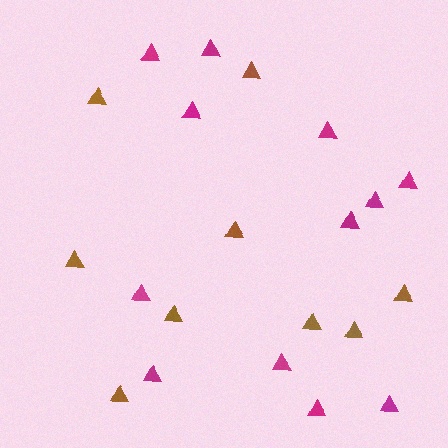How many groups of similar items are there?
There are 2 groups: one group of magenta triangles (12) and one group of brown triangles (9).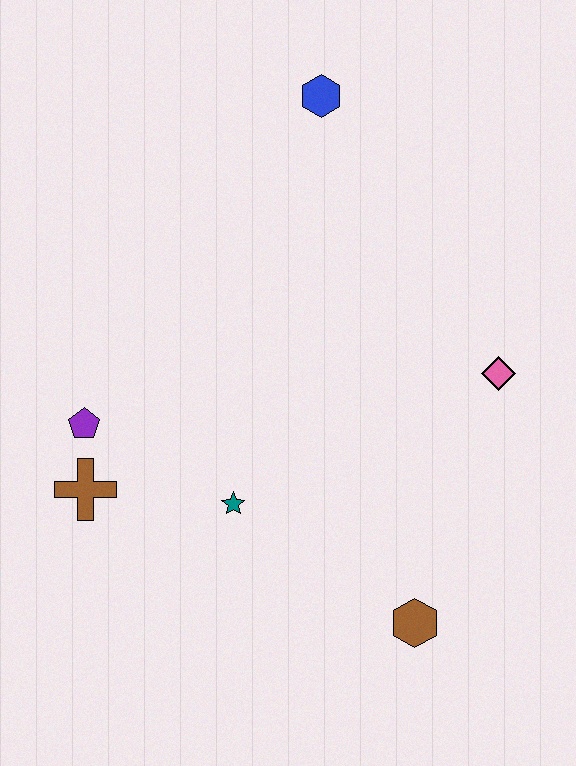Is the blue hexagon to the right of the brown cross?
Yes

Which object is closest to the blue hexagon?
The pink diamond is closest to the blue hexagon.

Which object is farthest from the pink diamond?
The brown cross is farthest from the pink diamond.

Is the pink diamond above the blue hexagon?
No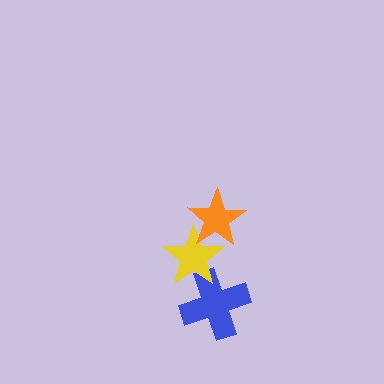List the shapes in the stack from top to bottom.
From top to bottom: the orange star, the yellow star, the blue cross.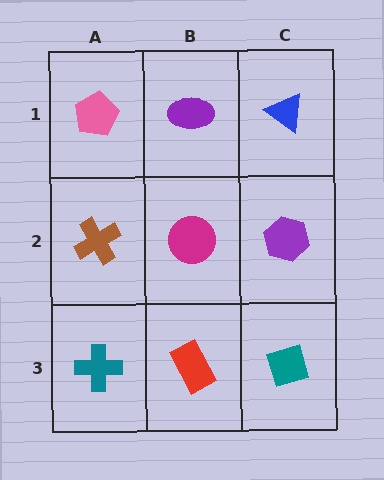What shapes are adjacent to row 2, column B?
A purple ellipse (row 1, column B), a red rectangle (row 3, column B), a brown cross (row 2, column A), a purple hexagon (row 2, column C).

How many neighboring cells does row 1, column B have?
3.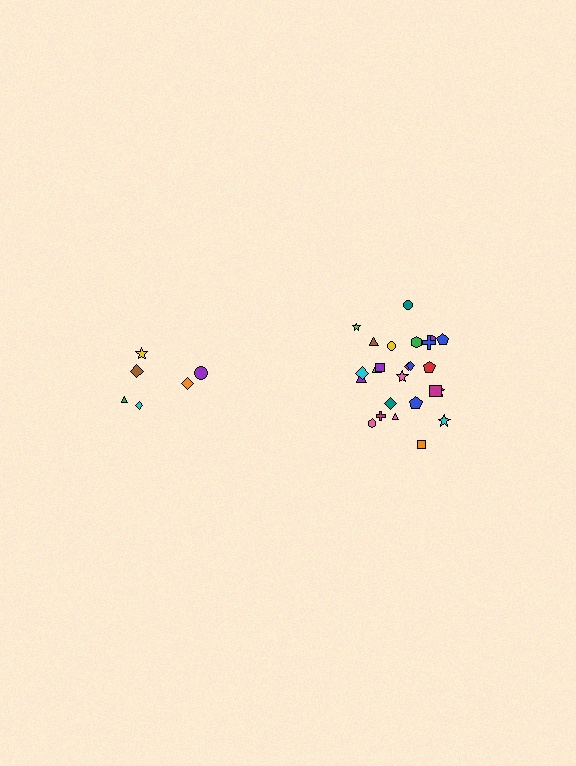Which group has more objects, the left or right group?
The right group.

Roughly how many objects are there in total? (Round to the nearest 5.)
Roughly 30 objects in total.